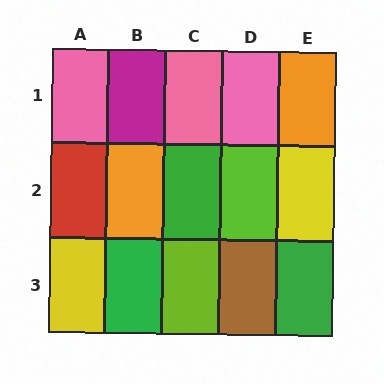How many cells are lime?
2 cells are lime.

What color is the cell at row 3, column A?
Yellow.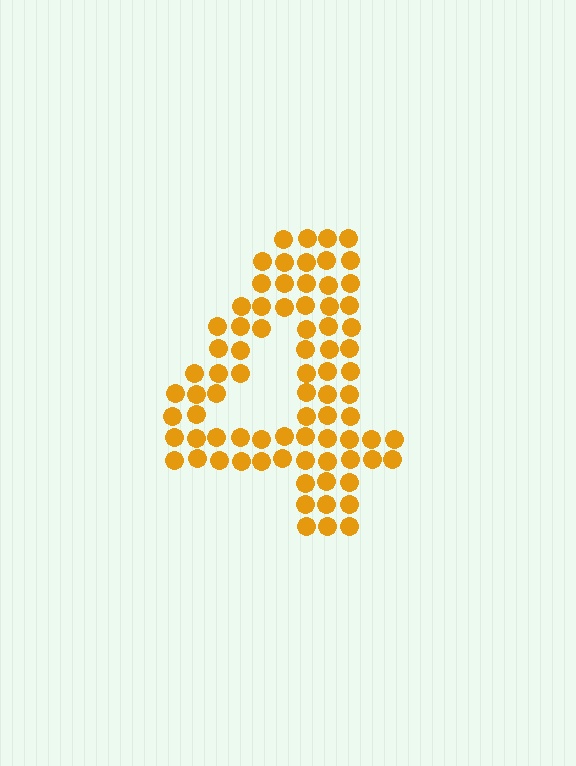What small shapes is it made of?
It is made of small circles.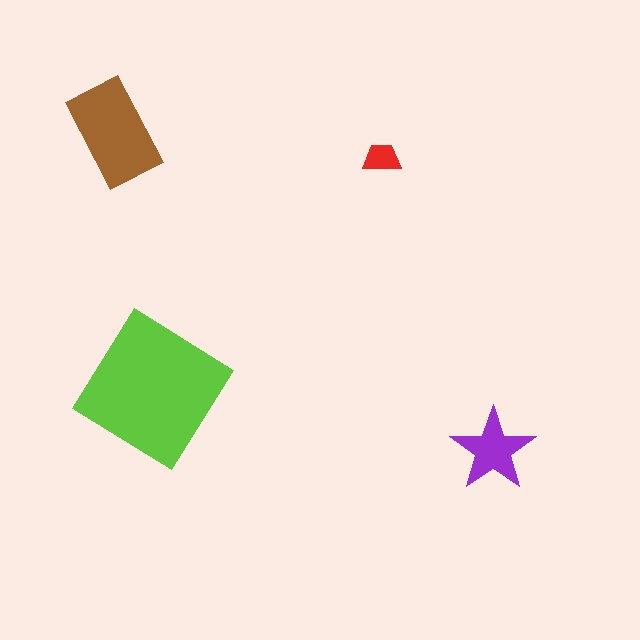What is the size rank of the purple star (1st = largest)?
3rd.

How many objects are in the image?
There are 4 objects in the image.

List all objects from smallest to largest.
The red trapezoid, the purple star, the brown rectangle, the lime diamond.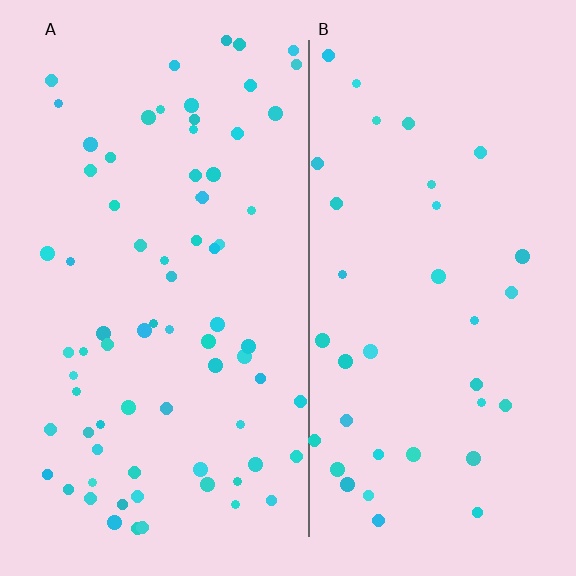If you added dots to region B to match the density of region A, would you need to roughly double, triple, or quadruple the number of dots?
Approximately double.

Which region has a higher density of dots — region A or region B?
A (the left).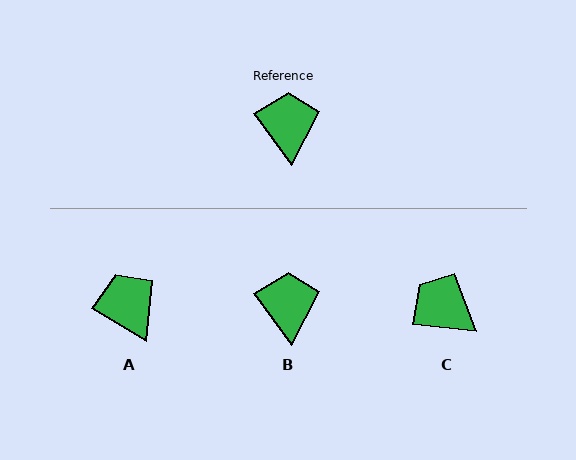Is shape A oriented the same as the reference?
No, it is off by about 22 degrees.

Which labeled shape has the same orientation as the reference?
B.